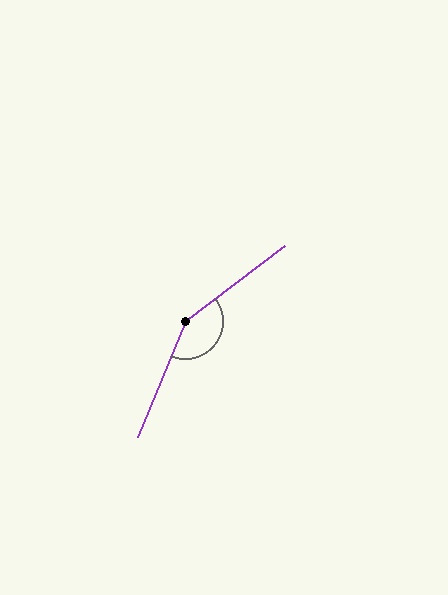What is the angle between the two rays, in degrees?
Approximately 150 degrees.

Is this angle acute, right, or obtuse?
It is obtuse.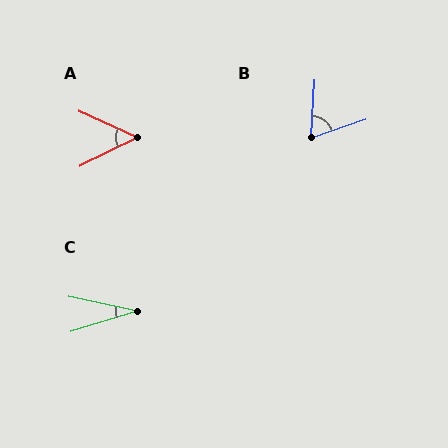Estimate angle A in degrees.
Approximately 51 degrees.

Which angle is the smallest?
C, at approximately 30 degrees.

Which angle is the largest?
B, at approximately 68 degrees.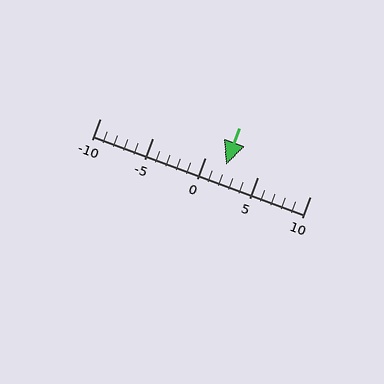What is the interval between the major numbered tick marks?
The major tick marks are spaced 5 units apart.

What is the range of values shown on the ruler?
The ruler shows values from -10 to 10.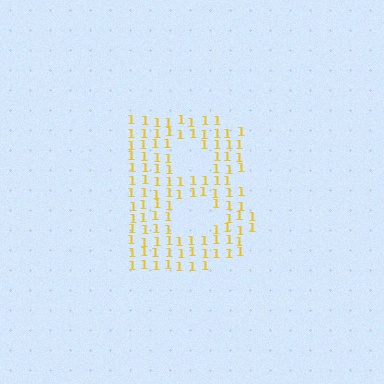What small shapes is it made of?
It is made of small digit 1's.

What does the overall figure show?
The overall figure shows the letter B.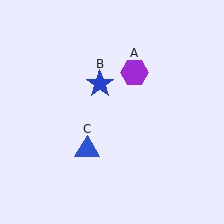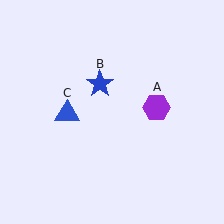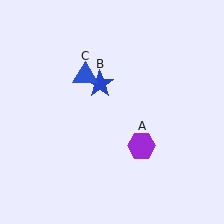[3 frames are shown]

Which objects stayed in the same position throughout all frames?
Blue star (object B) remained stationary.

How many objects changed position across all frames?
2 objects changed position: purple hexagon (object A), blue triangle (object C).